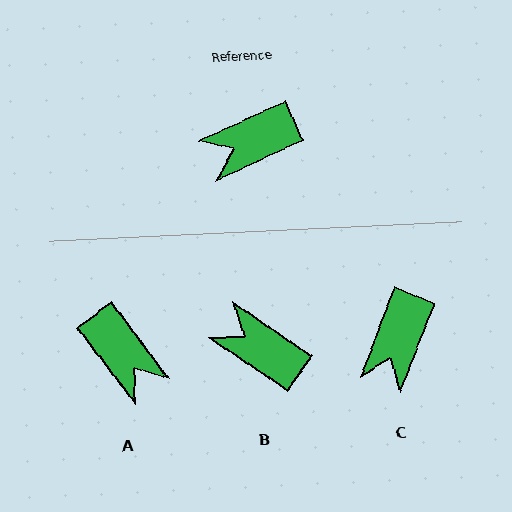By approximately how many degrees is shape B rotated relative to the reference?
Approximately 59 degrees clockwise.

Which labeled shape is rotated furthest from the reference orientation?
A, about 102 degrees away.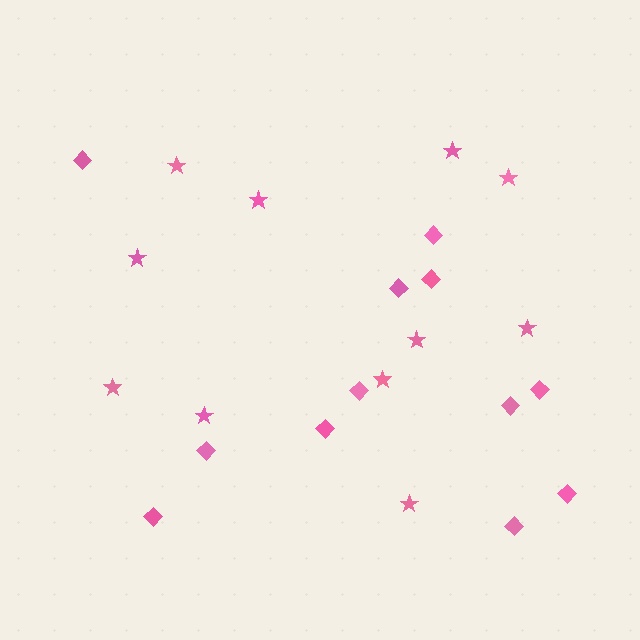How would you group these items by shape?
There are 2 groups: one group of stars (11) and one group of diamonds (12).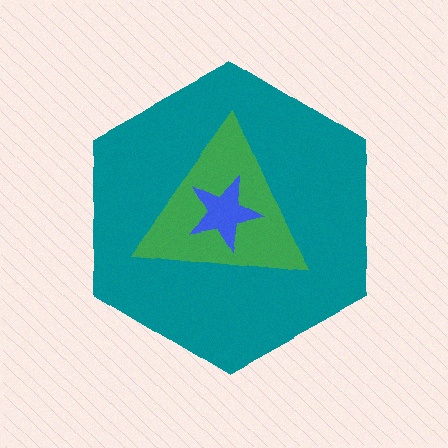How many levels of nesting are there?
3.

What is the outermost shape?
The teal hexagon.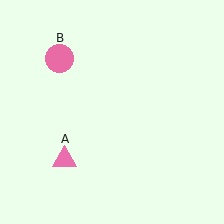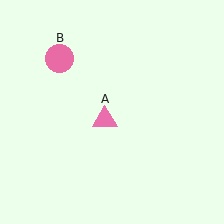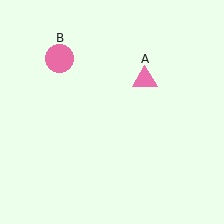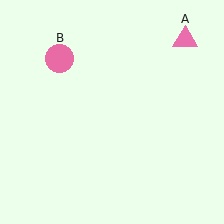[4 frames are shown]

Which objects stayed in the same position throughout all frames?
Pink circle (object B) remained stationary.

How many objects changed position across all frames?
1 object changed position: pink triangle (object A).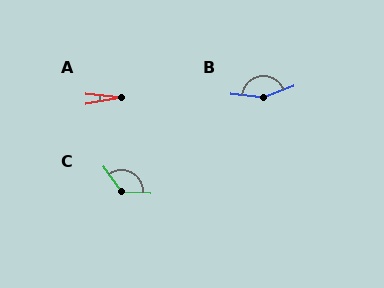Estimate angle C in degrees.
Approximately 129 degrees.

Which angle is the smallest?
A, at approximately 16 degrees.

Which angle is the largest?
B, at approximately 154 degrees.